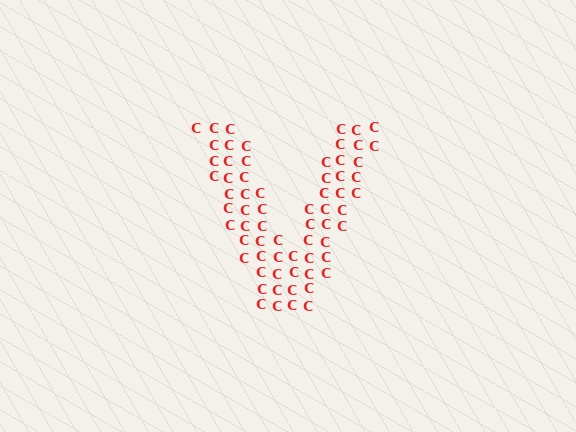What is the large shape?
The large shape is the letter V.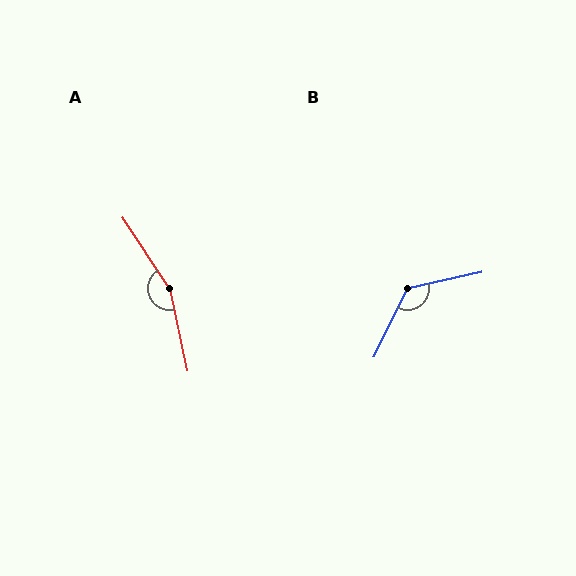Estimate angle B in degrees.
Approximately 129 degrees.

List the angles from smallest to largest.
B (129°), A (159°).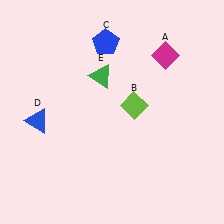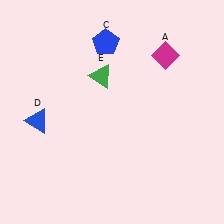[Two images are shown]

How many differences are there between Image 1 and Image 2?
There is 1 difference between the two images.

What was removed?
The lime diamond (B) was removed in Image 2.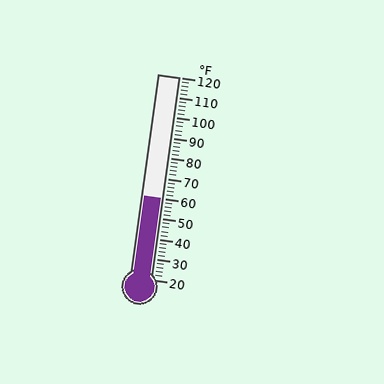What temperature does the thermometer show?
The thermometer shows approximately 60°F.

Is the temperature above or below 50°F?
The temperature is above 50°F.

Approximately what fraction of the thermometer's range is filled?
The thermometer is filled to approximately 40% of its range.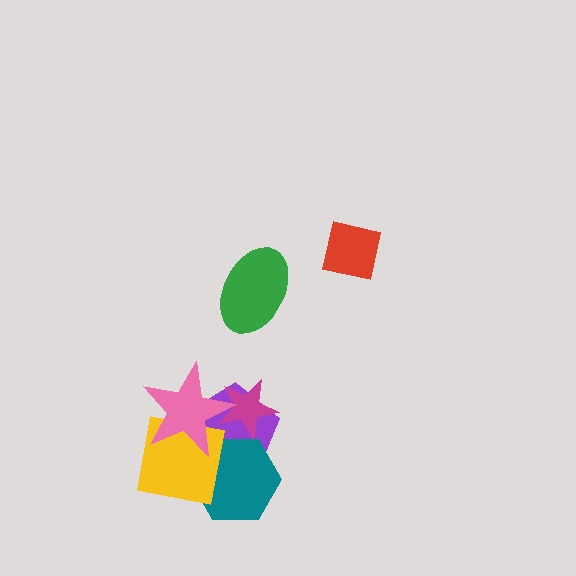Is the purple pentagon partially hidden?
Yes, it is partially covered by another shape.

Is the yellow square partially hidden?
Yes, it is partially covered by another shape.